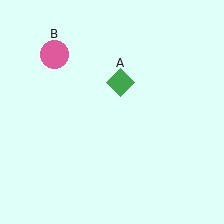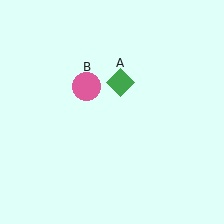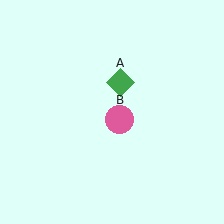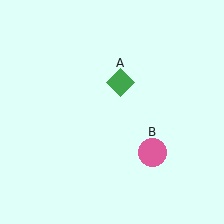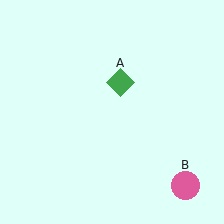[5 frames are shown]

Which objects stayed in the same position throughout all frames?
Green diamond (object A) remained stationary.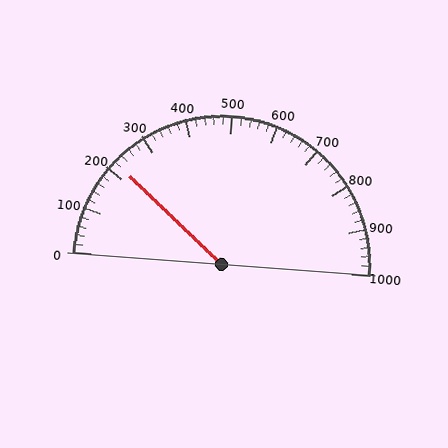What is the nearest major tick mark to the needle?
The nearest major tick mark is 200.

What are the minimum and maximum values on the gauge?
The gauge ranges from 0 to 1000.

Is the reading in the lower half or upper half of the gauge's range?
The reading is in the lower half of the range (0 to 1000).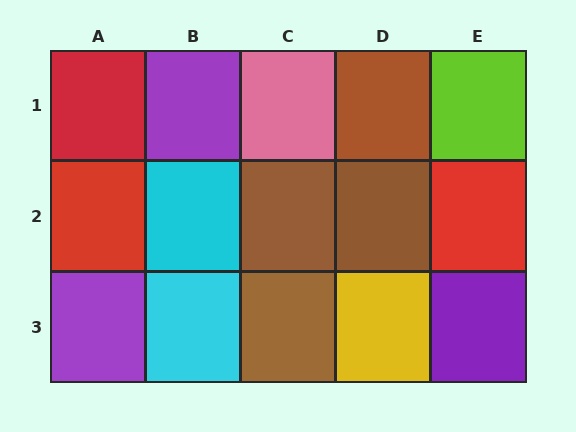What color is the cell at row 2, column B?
Cyan.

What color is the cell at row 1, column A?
Red.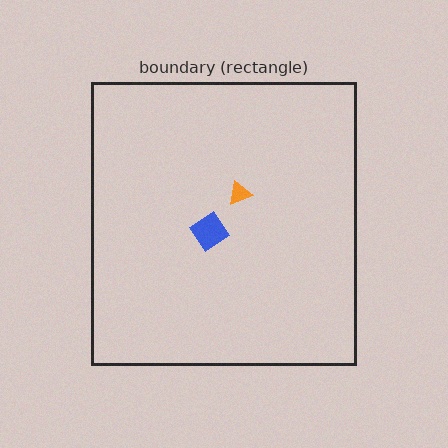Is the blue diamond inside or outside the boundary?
Inside.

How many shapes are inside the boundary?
2 inside, 0 outside.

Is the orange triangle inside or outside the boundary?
Inside.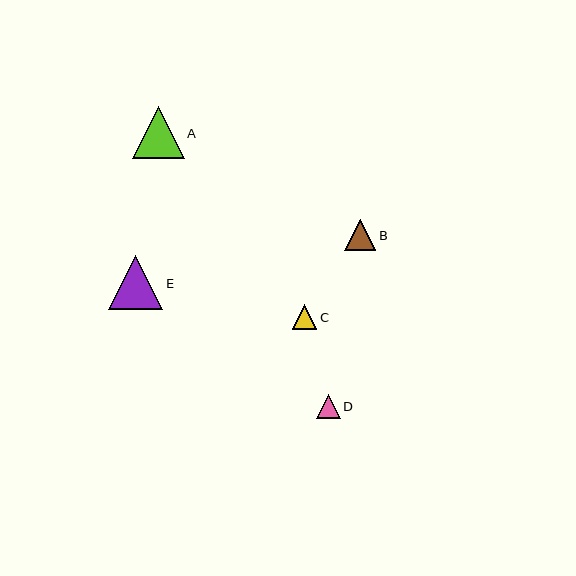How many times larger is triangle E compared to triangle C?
Triangle E is approximately 2.2 times the size of triangle C.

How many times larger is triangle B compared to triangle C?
Triangle B is approximately 1.3 times the size of triangle C.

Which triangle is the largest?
Triangle E is the largest with a size of approximately 54 pixels.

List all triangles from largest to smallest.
From largest to smallest: E, A, B, C, D.